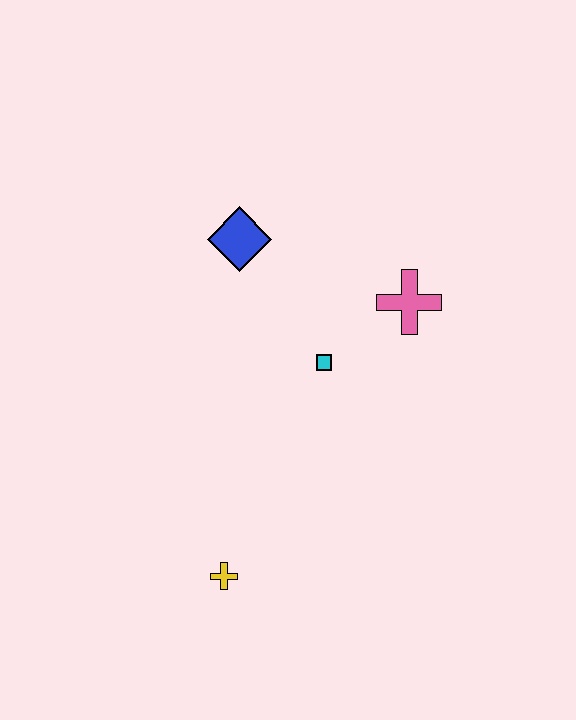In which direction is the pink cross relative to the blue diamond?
The pink cross is to the right of the blue diamond.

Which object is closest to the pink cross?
The cyan square is closest to the pink cross.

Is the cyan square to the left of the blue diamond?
No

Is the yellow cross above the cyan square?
No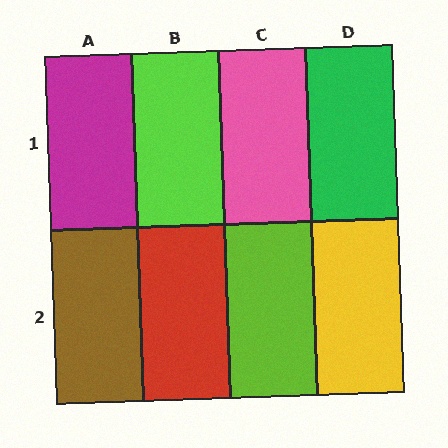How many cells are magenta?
1 cell is magenta.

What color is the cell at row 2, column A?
Brown.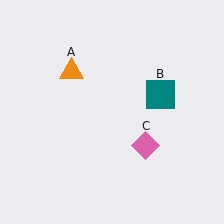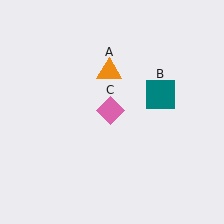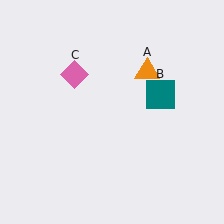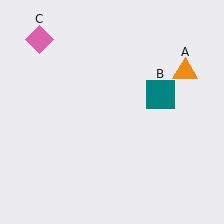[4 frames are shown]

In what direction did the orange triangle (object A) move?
The orange triangle (object A) moved right.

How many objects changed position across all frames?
2 objects changed position: orange triangle (object A), pink diamond (object C).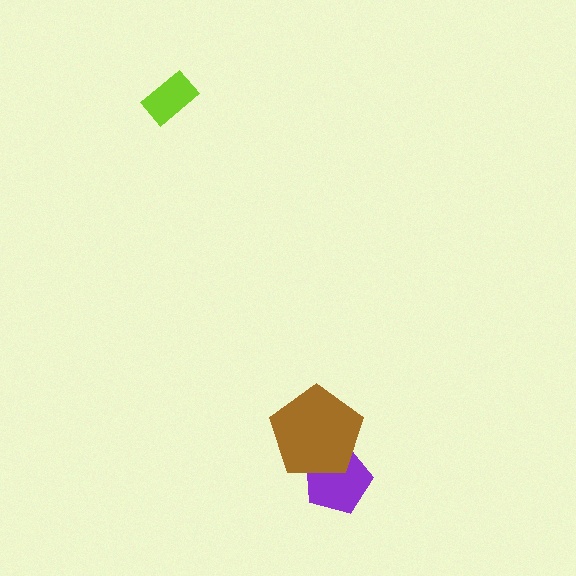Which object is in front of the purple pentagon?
The brown pentagon is in front of the purple pentagon.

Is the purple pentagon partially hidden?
Yes, it is partially covered by another shape.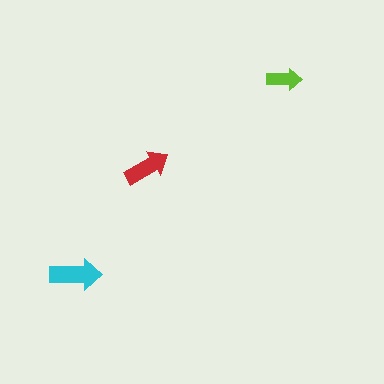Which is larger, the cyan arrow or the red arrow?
The cyan one.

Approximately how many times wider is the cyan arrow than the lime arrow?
About 1.5 times wider.